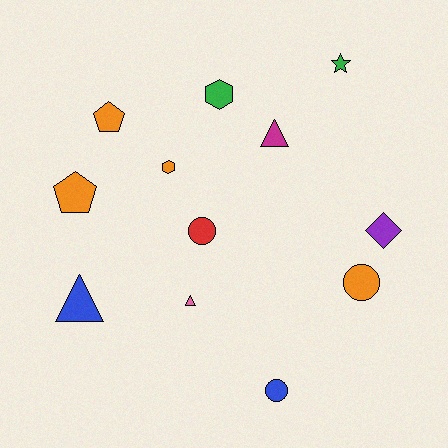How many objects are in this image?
There are 12 objects.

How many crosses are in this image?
There are no crosses.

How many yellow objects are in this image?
There are no yellow objects.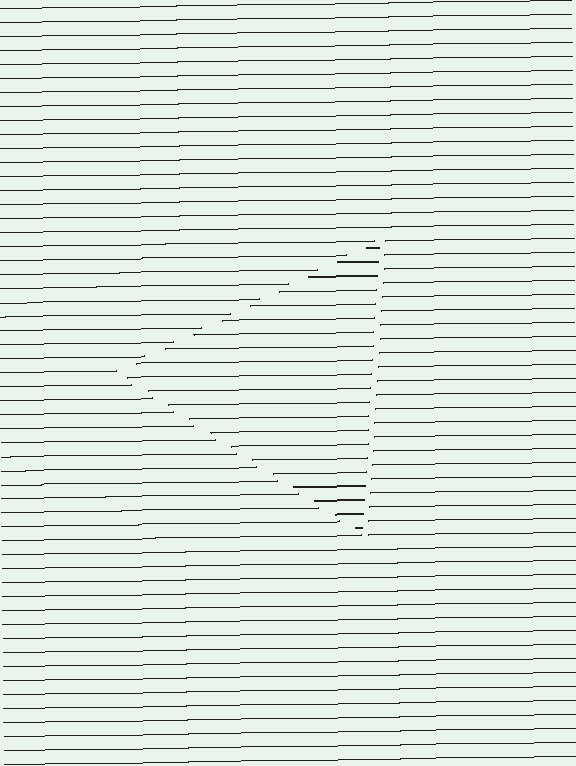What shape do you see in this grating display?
An illusory triangle. The interior of the shape contains the same grating, shifted by half a period — the contour is defined by the phase discontinuity where line-ends from the inner and outer gratings abut.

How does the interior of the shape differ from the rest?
The interior of the shape contains the same grating, shifted by half a period — the contour is defined by the phase discontinuity where line-ends from the inner and outer gratings abut.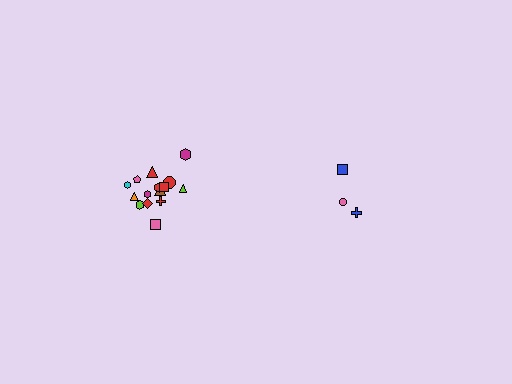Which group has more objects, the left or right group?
The left group.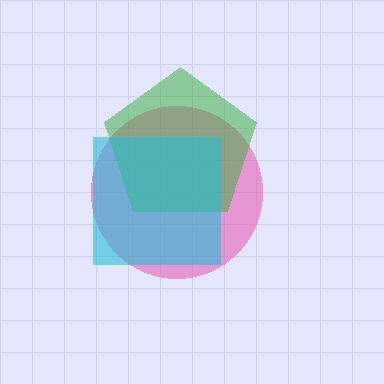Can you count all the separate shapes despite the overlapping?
Yes, there are 3 separate shapes.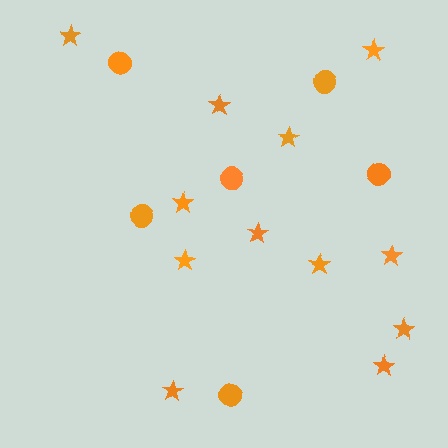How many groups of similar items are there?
There are 2 groups: one group of circles (6) and one group of stars (12).